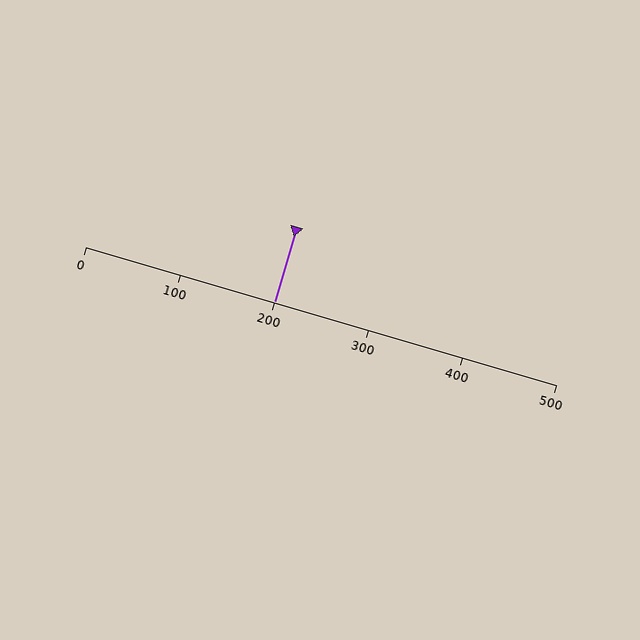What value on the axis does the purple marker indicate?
The marker indicates approximately 200.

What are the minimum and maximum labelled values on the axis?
The axis runs from 0 to 500.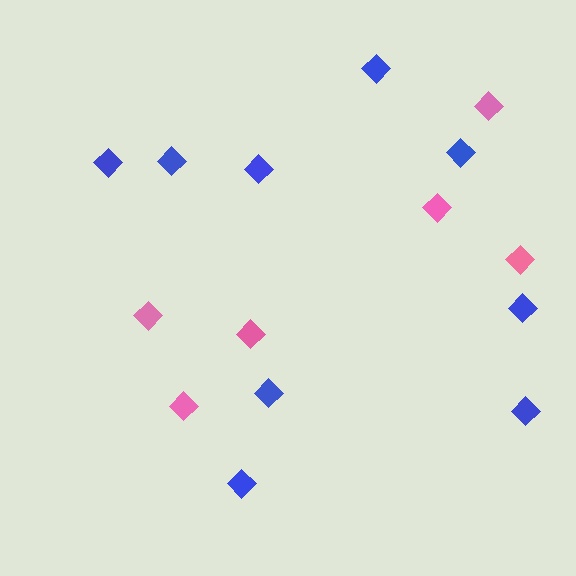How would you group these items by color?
There are 2 groups: one group of pink diamonds (6) and one group of blue diamonds (9).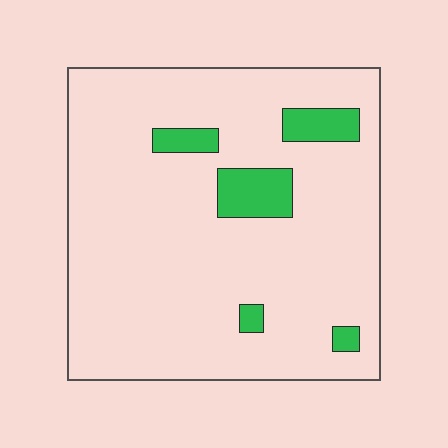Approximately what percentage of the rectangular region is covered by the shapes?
Approximately 10%.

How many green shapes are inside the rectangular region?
5.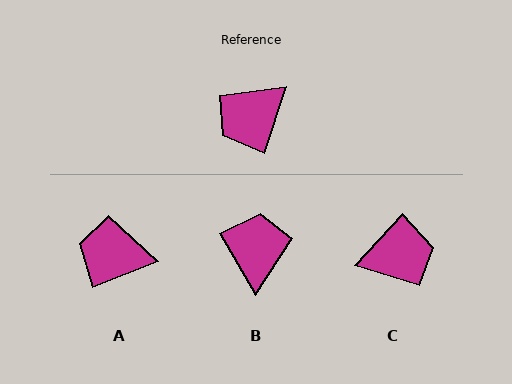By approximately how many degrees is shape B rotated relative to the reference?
Approximately 131 degrees clockwise.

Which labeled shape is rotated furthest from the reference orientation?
C, about 156 degrees away.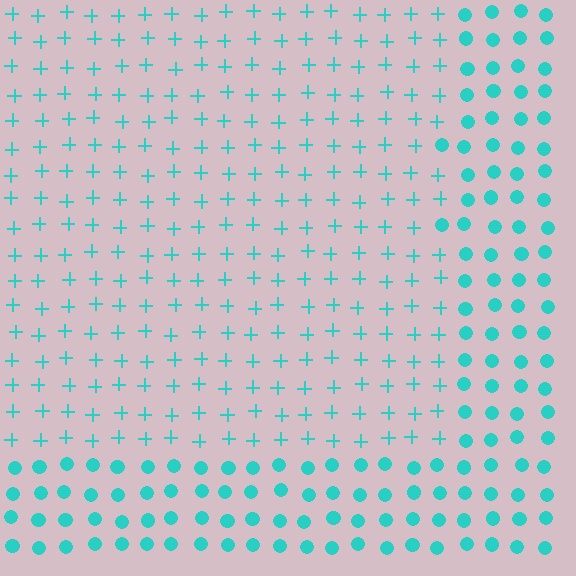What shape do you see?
I see a rectangle.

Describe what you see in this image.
The image is filled with small cyan elements arranged in a uniform grid. A rectangle-shaped region contains plus signs, while the surrounding area contains circles. The boundary is defined purely by the change in element shape.